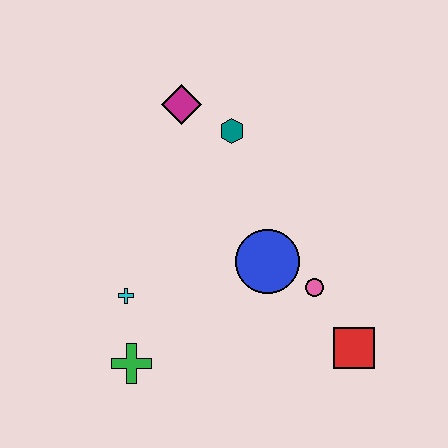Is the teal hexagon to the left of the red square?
Yes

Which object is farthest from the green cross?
The magenta diamond is farthest from the green cross.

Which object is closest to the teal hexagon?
The magenta diamond is closest to the teal hexagon.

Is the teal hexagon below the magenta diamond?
Yes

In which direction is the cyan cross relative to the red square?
The cyan cross is to the left of the red square.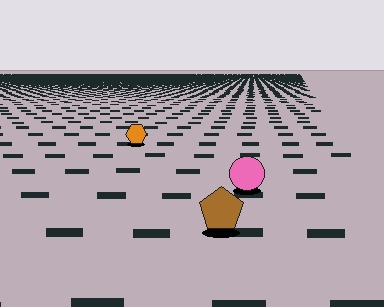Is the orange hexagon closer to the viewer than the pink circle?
No. The pink circle is closer — you can tell from the texture gradient: the ground texture is coarser near it.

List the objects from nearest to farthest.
From nearest to farthest: the brown pentagon, the pink circle, the orange hexagon.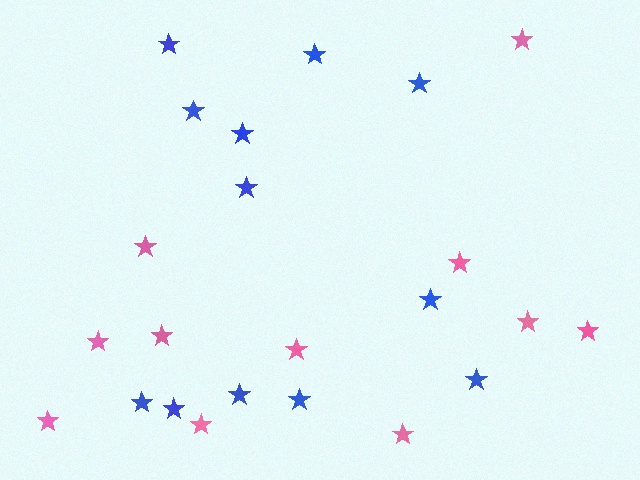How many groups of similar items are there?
There are 2 groups: one group of pink stars (11) and one group of blue stars (12).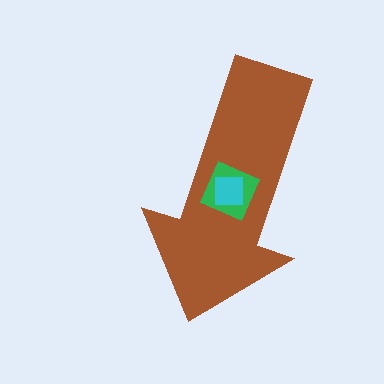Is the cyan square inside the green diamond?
Yes.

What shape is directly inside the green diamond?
The cyan square.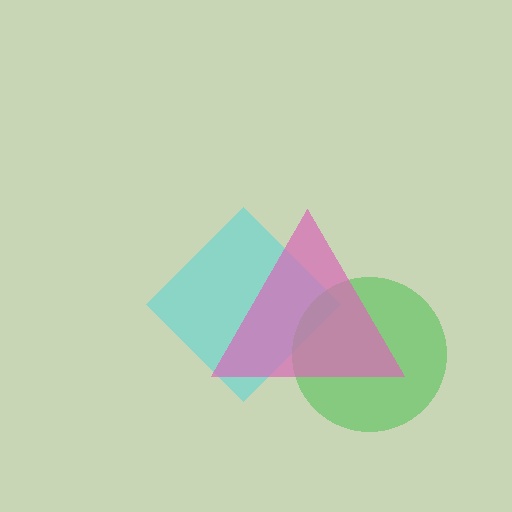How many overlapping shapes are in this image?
There are 3 overlapping shapes in the image.